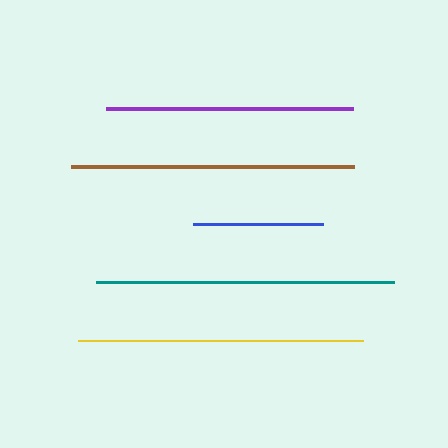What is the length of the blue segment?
The blue segment is approximately 129 pixels long.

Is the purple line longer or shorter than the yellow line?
The yellow line is longer than the purple line.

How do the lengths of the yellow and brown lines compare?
The yellow and brown lines are approximately the same length.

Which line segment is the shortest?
The blue line is the shortest at approximately 129 pixels.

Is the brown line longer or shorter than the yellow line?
The yellow line is longer than the brown line.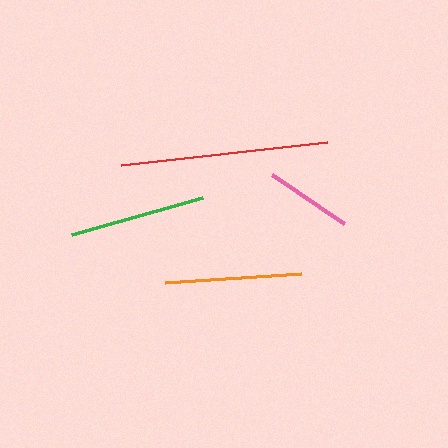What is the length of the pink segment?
The pink segment is approximately 86 pixels long.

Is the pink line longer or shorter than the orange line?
The orange line is longer than the pink line.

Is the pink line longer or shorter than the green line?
The green line is longer than the pink line.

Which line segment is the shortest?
The pink line is the shortest at approximately 86 pixels.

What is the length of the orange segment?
The orange segment is approximately 136 pixels long.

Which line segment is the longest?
The red line is the longest at approximately 207 pixels.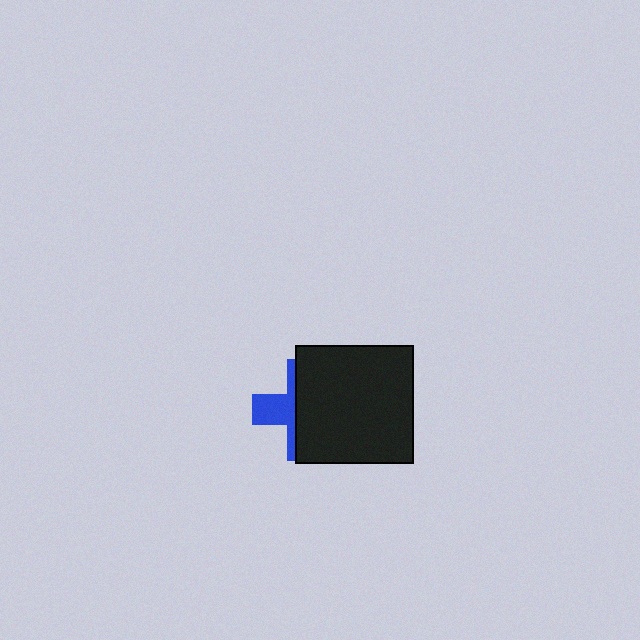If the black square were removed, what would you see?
You would see the complete blue cross.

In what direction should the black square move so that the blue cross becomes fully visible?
The black square should move right. That is the shortest direction to clear the overlap and leave the blue cross fully visible.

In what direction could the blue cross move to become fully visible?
The blue cross could move left. That would shift it out from behind the black square entirely.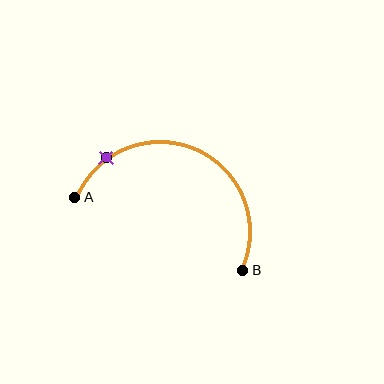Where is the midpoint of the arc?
The arc midpoint is the point on the curve farthest from the straight line joining A and B. It sits above that line.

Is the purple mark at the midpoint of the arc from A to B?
No. The purple mark lies on the arc but is closer to endpoint A. The arc midpoint would be at the point on the curve equidistant along the arc from both A and B.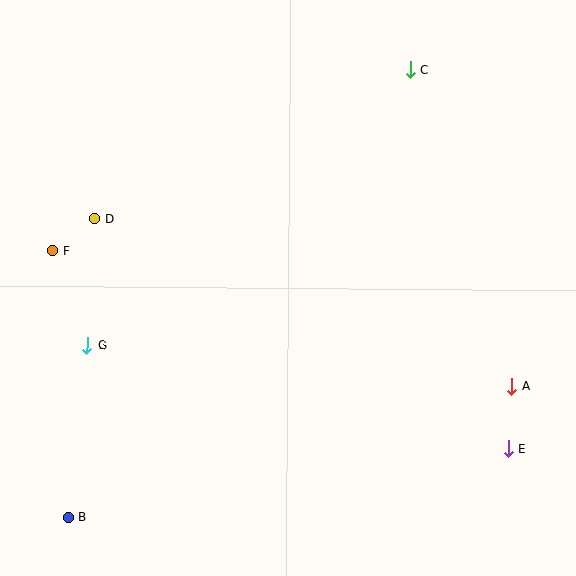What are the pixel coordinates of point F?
Point F is at (53, 251).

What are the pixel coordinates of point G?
Point G is at (87, 345).